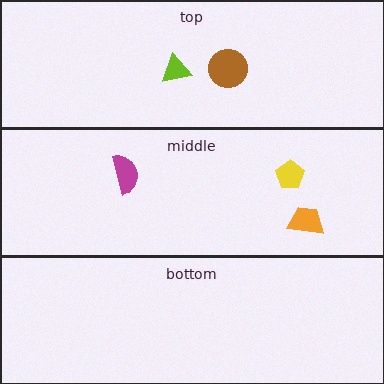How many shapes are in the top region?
2.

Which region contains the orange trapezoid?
The middle region.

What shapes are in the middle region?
The yellow pentagon, the magenta semicircle, the orange trapezoid.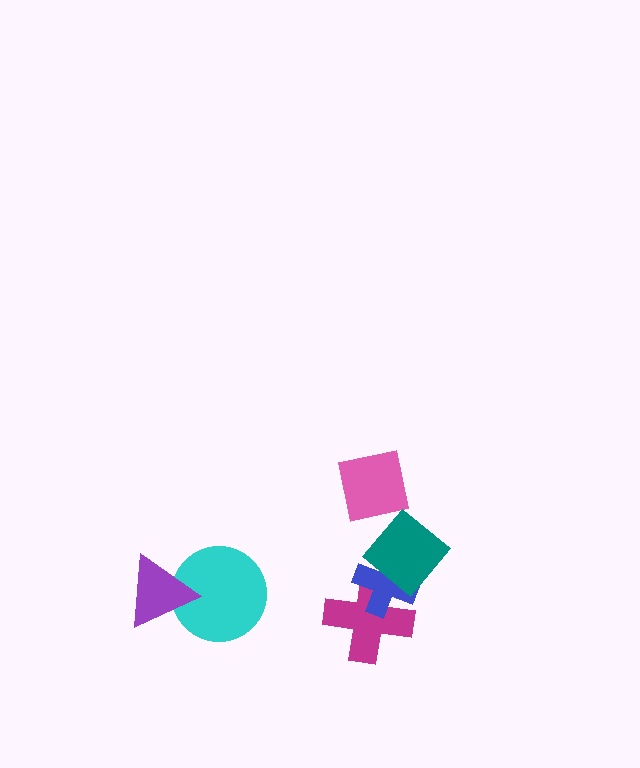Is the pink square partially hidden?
Yes, it is partially covered by another shape.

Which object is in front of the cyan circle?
The purple triangle is in front of the cyan circle.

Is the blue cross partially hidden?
Yes, it is partially covered by another shape.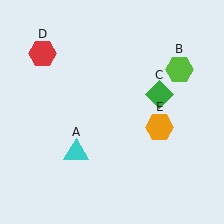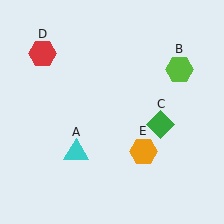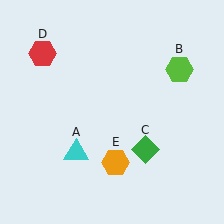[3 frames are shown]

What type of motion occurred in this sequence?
The green diamond (object C), orange hexagon (object E) rotated clockwise around the center of the scene.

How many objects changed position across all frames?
2 objects changed position: green diamond (object C), orange hexagon (object E).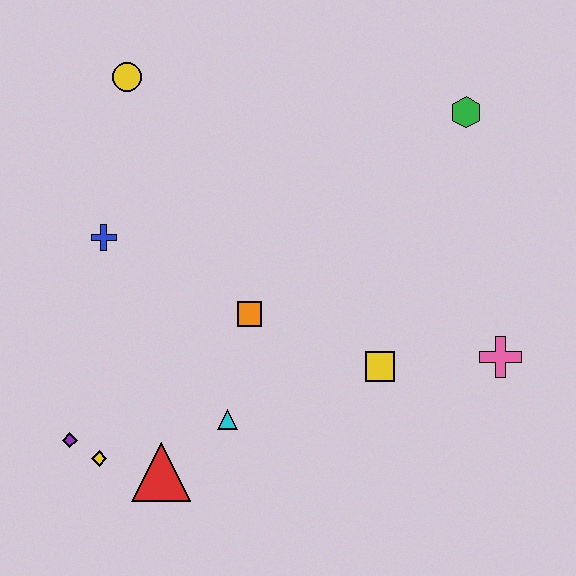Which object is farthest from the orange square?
The green hexagon is farthest from the orange square.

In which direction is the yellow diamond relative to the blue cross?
The yellow diamond is below the blue cross.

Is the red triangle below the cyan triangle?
Yes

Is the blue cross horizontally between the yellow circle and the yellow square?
No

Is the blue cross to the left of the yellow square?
Yes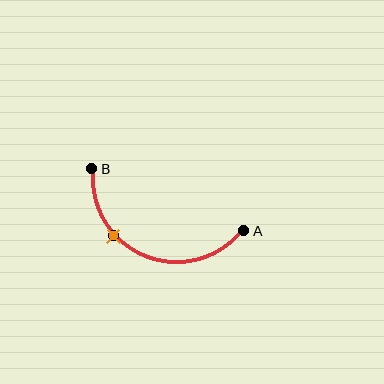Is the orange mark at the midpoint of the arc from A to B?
No. The orange mark lies on the arc but is closer to endpoint B. The arc midpoint would be at the point on the curve equidistant along the arc from both A and B.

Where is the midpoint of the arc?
The arc midpoint is the point on the curve farthest from the straight line joining A and B. It sits below that line.